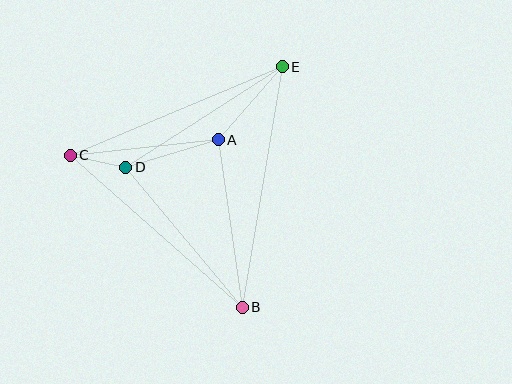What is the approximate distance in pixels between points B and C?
The distance between B and C is approximately 229 pixels.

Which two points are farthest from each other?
Points B and E are farthest from each other.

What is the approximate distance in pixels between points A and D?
The distance between A and D is approximately 97 pixels.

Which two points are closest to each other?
Points C and D are closest to each other.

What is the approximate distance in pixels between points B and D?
The distance between B and D is approximately 182 pixels.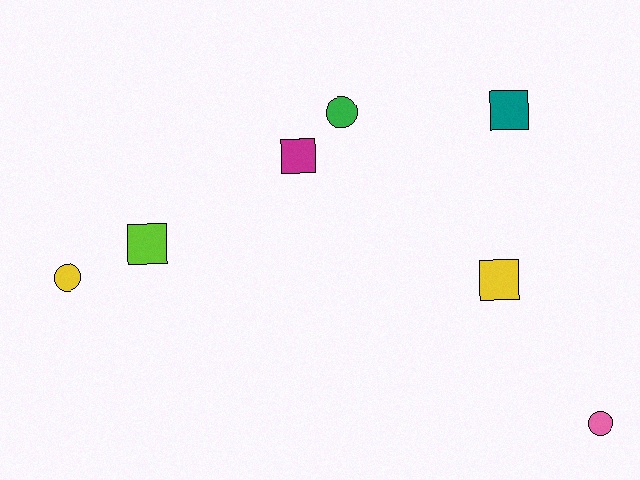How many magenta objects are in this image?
There is 1 magenta object.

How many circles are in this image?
There are 3 circles.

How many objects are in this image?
There are 7 objects.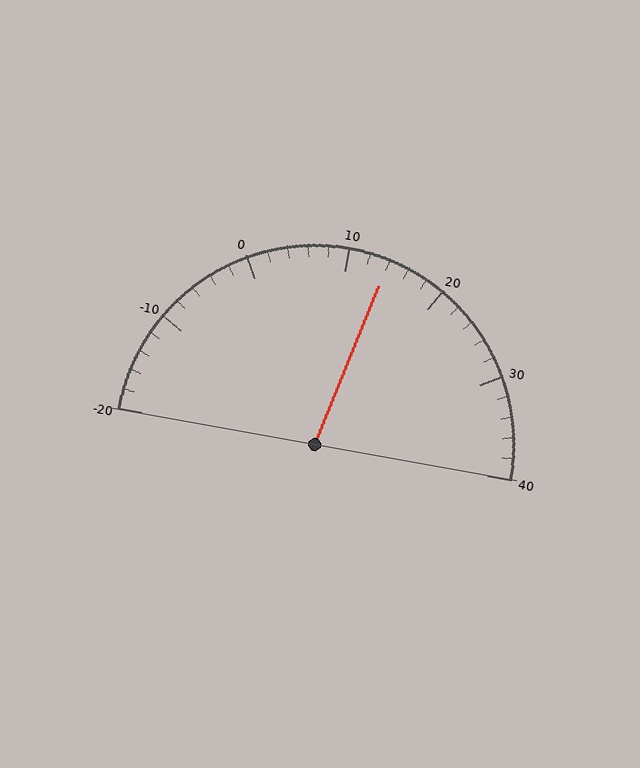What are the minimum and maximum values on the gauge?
The gauge ranges from -20 to 40.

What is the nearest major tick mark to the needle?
The nearest major tick mark is 10.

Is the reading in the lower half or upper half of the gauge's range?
The reading is in the upper half of the range (-20 to 40).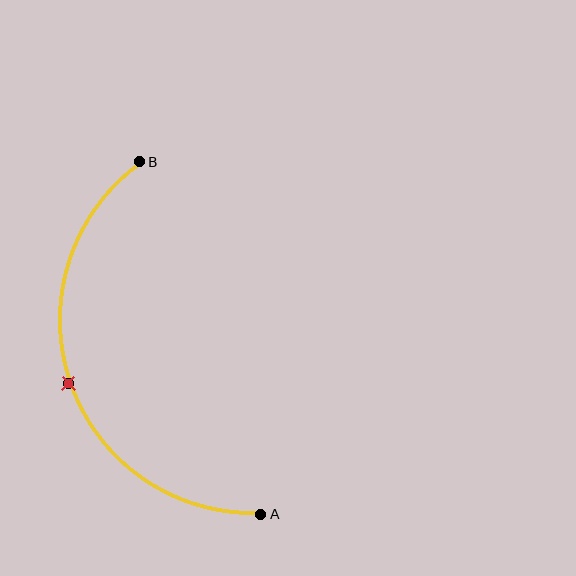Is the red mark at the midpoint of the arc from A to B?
Yes. The red mark lies on the arc at equal arc-length from both A and B — it is the arc midpoint.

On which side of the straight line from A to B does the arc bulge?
The arc bulges to the left of the straight line connecting A and B.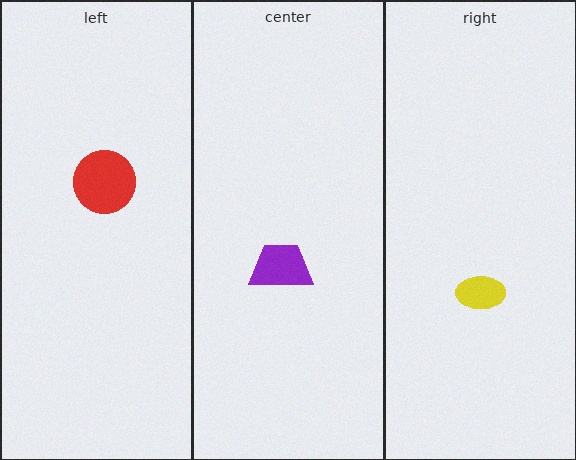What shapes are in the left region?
The red circle.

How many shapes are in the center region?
1.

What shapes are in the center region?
The purple trapezoid.